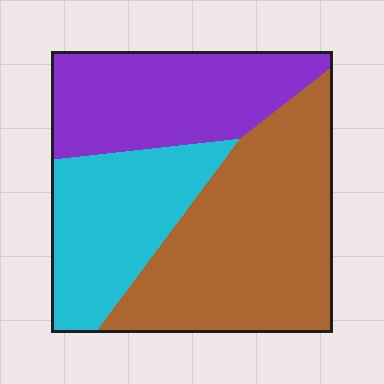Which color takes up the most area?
Brown, at roughly 45%.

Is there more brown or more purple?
Brown.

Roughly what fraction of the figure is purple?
Purple takes up between a sixth and a third of the figure.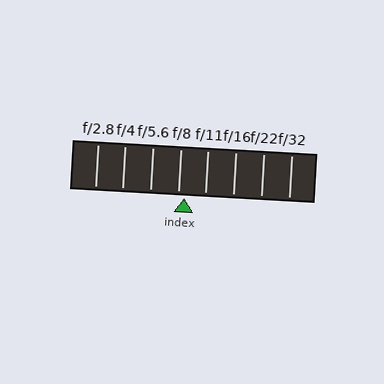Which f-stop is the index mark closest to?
The index mark is closest to f/8.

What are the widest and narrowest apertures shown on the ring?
The widest aperture shown is f/2.8 and the narrowest is f/32.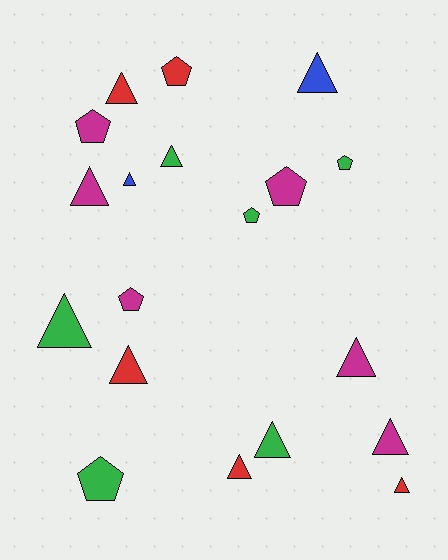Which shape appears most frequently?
Triangle, with 12 objects.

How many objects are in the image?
There are 19 objects.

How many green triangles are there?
There are 3 green triangles.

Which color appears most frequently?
Green, with 6 objects.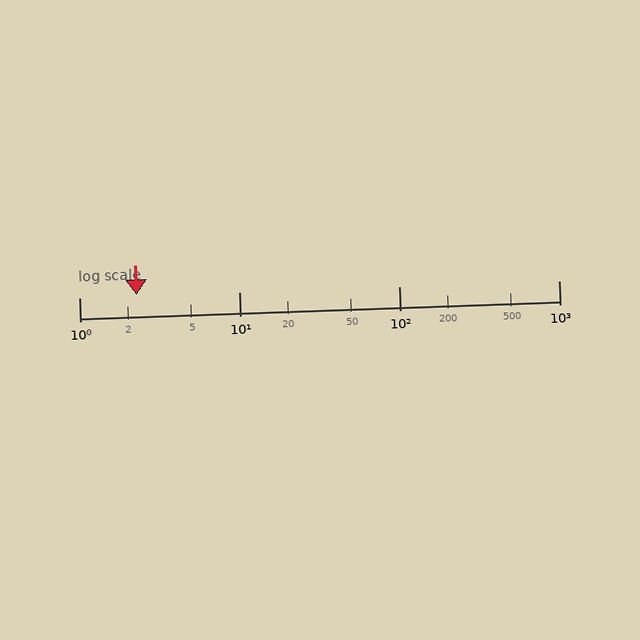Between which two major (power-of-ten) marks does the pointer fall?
The pointer is between 1 and 10.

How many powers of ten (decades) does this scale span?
The scale spans 3 decades, from 1 to 1000.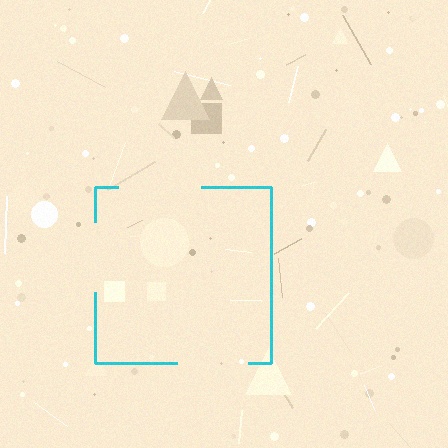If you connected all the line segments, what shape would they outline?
They would outline a square.